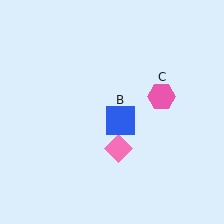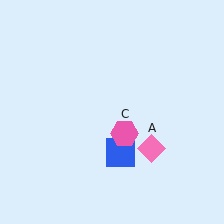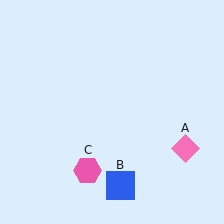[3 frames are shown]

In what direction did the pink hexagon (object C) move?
The pink hexagon (object C) moved down and to the left.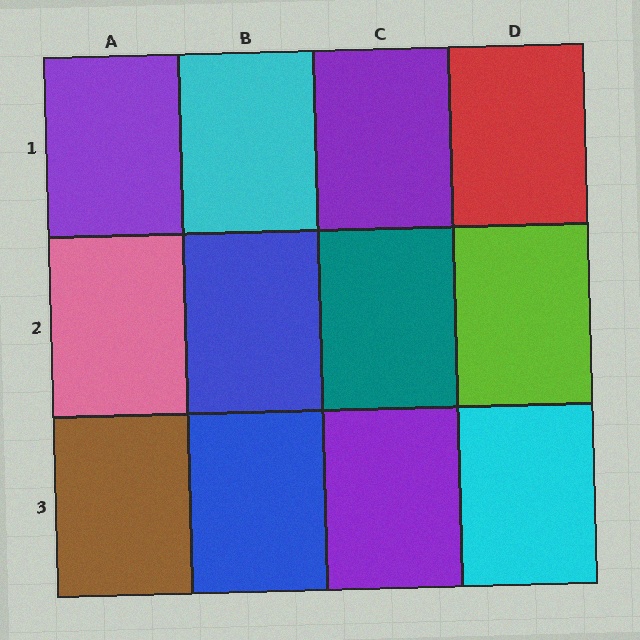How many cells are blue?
2 cells are blue.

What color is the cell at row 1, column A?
Purple.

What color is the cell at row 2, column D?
Lime.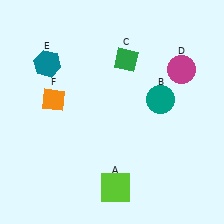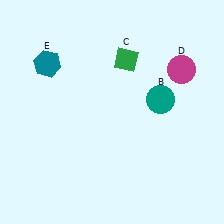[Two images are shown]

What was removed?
The lime square (A), the orange diamond (F) were removed in Image 2.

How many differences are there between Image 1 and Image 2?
There are 2 differences between the two images.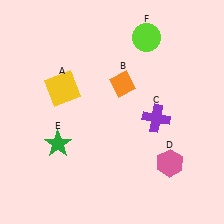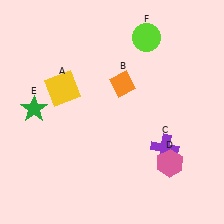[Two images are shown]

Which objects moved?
The objects that moved are: the purple cross (C), the green star (E).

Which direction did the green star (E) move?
The green star (E) moved up.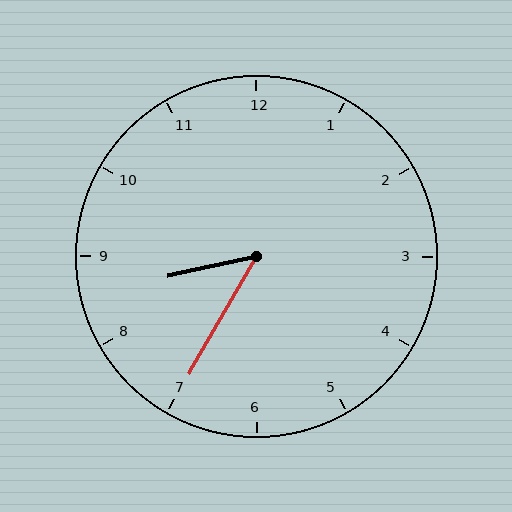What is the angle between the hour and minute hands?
Approximately 48 degrees.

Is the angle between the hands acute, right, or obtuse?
It is acute.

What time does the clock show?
8:35.